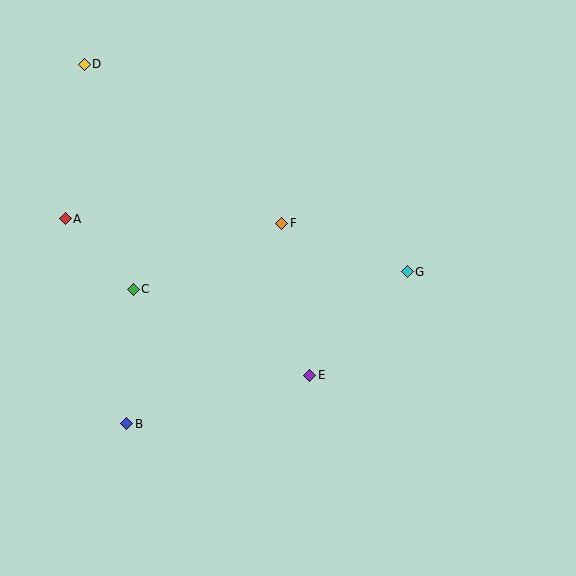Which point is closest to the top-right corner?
Point G is closest to the top-right corner.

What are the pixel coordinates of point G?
Point G is at (407, 272).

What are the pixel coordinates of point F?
Point F is at (282, 223).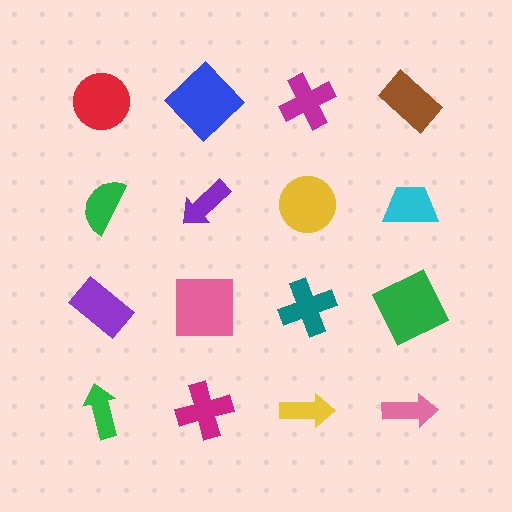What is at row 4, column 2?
A magenta cross.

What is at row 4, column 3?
A yellow arrow.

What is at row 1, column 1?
A red circle.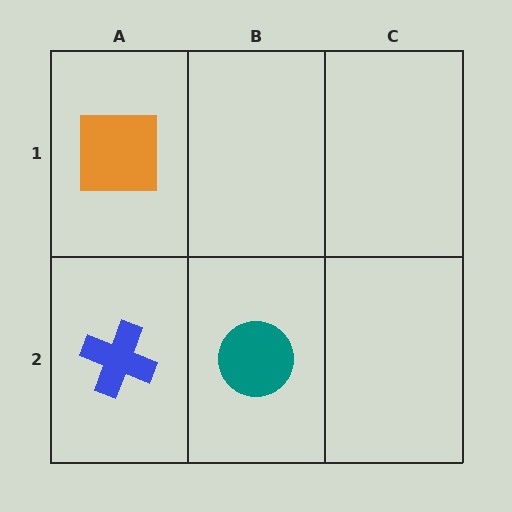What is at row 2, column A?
A blue cross.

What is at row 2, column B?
A teal circle.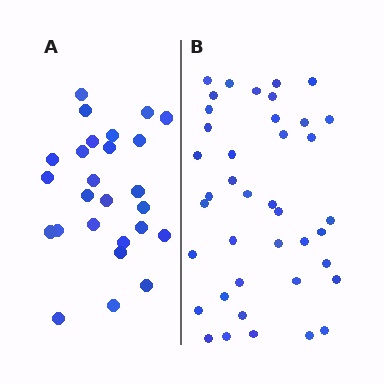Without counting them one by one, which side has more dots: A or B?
Region B (the right region) has more dots.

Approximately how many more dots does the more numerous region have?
Region B has approximately 15 more dots than region A.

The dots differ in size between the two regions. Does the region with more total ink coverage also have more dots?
No. Region A has more total ink coverage because its dots are larger, but region B actually contains more individual dots. Total area can be misleading — the number of items is what matters here.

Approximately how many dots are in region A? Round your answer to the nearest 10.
About 30 dots. (The exact count is 26, which rounds to 30.)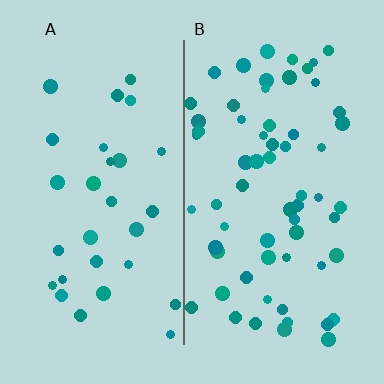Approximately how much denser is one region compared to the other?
Approximately 2.1× — region B over region A.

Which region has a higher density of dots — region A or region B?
B (the right).